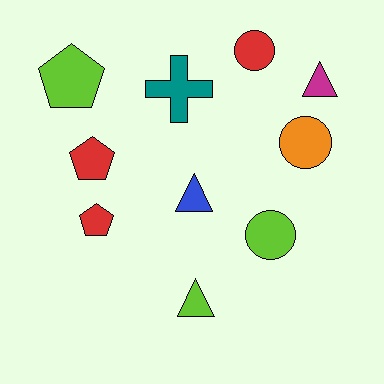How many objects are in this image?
There are 10 objects.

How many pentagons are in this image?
There are 3 pentagons.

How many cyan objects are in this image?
There are no cyan objects.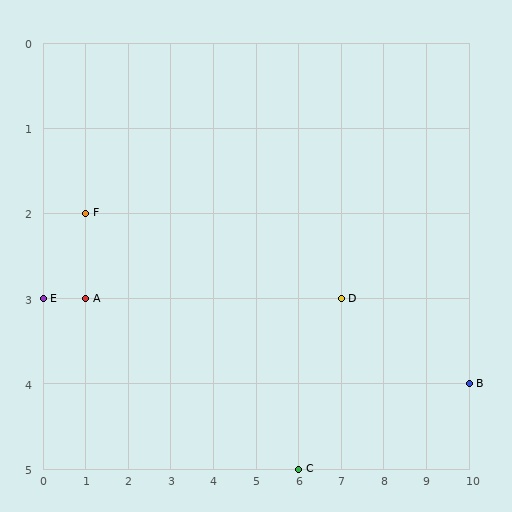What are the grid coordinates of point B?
Point B is at grid coordinates (10, 4).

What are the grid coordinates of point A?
Point A is at grid coordinates (1, 3).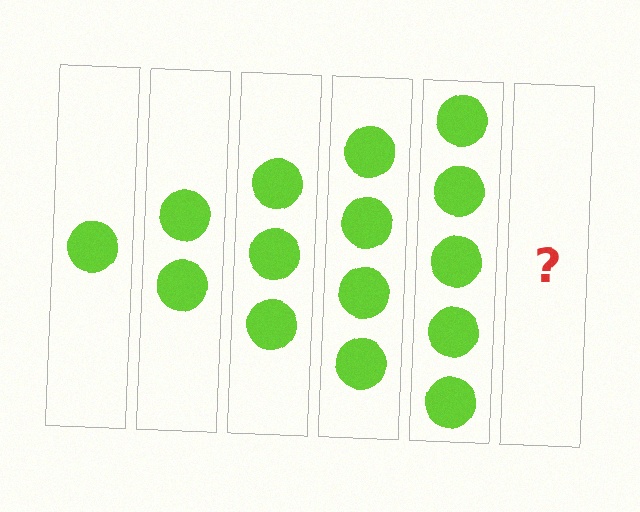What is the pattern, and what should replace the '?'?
The pattern is that each step adds one more circle. The '?' should be 6 circles.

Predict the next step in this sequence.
The next step is 6 circles.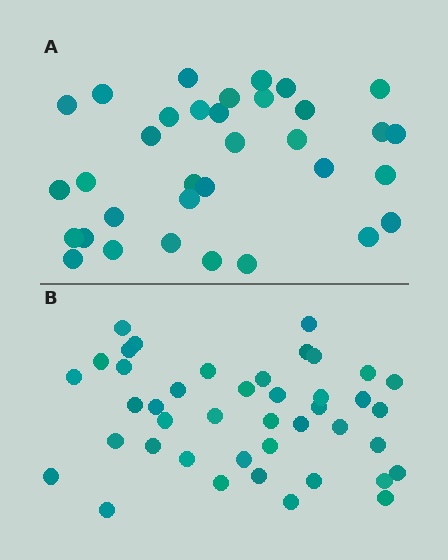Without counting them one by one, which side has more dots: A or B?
Region B (the bottom region) has more dots.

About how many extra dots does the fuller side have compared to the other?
Region B has roughly 8 or so more dots than region A.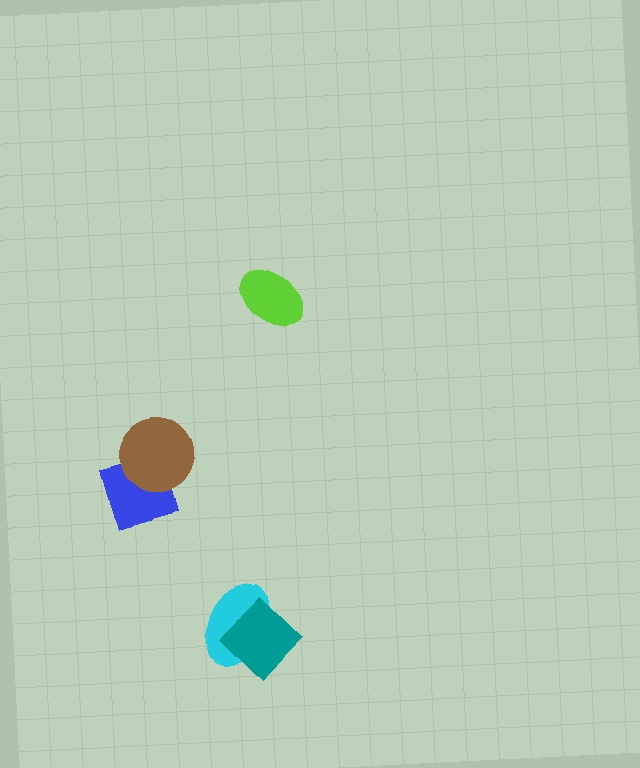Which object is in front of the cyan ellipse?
The teal diamond is in front of the cyan ellipse.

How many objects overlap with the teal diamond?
1 object overlaps with the teal diamond.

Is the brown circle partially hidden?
No, no other shape covers it.